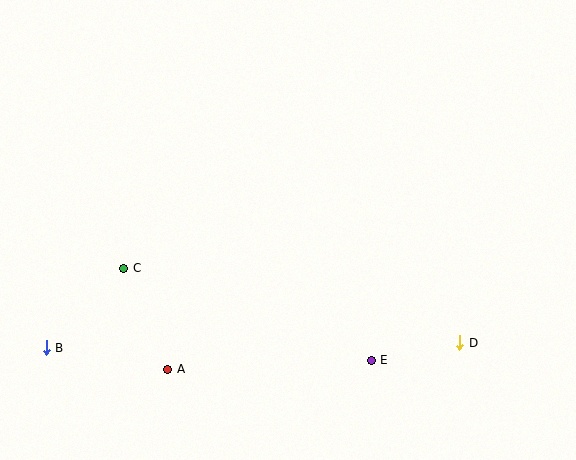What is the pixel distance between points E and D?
The distance between E and D is 90 pixels.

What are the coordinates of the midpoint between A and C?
The midpoint between A and C is at (146, 319).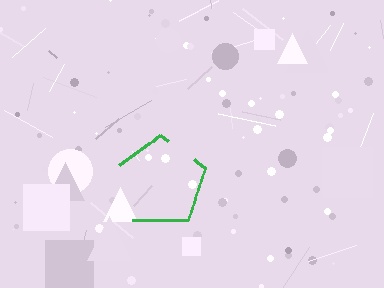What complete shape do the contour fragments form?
The contour fragments form a pentagon.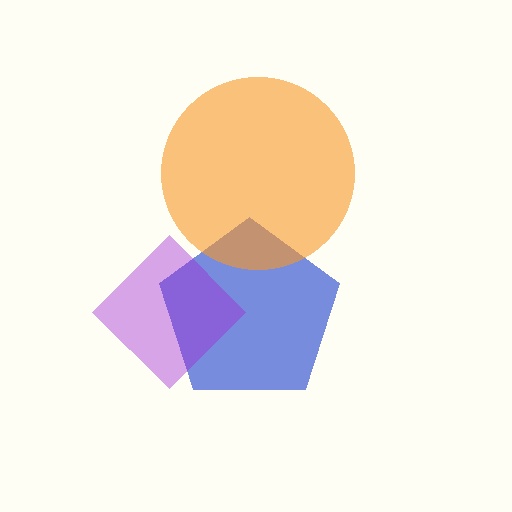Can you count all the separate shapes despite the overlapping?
Yes, there are 3 separate shapes.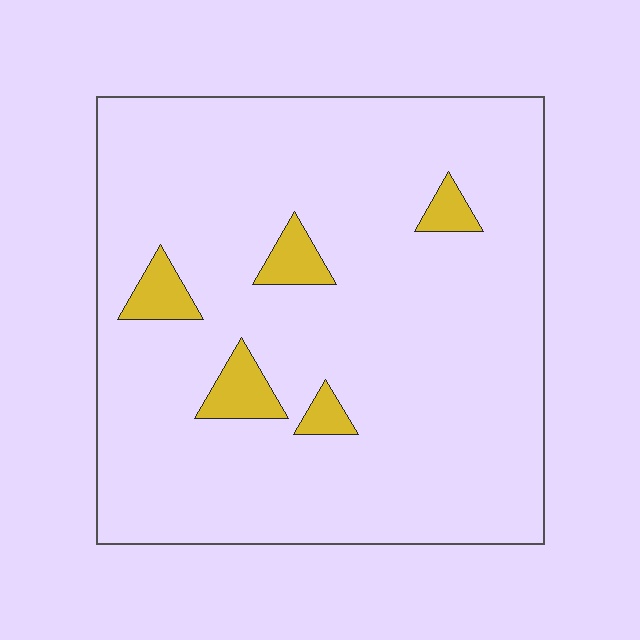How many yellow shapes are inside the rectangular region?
5.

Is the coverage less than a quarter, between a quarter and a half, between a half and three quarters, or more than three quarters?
Less than a quarter.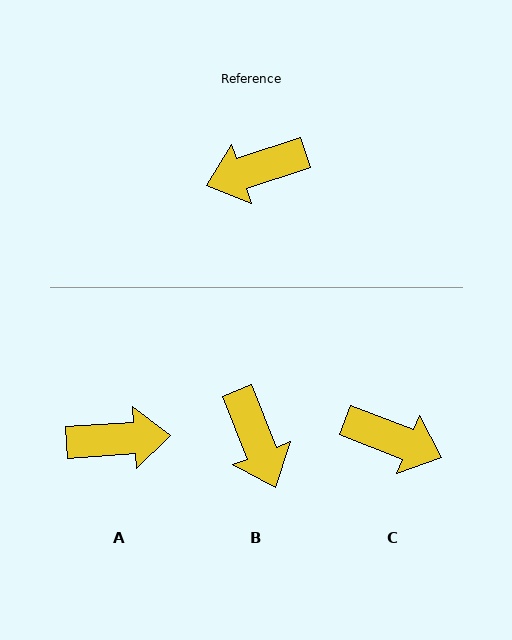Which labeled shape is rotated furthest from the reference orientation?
A, about 166 degrees away.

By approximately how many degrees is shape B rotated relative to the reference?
Approximately 93 degrees counter-clockwise.